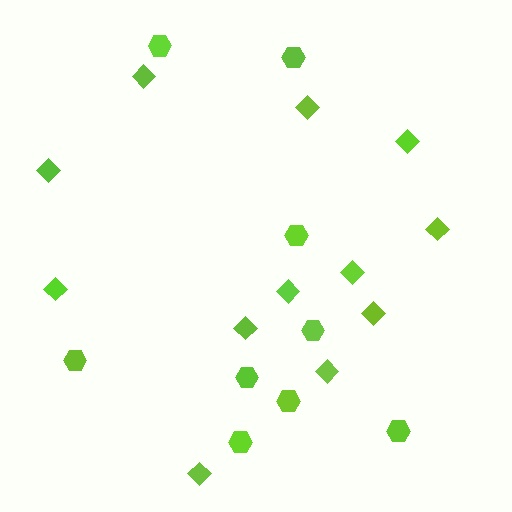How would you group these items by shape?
There are 2 groups: one group of hexagons (9) and one group of diamonds (12).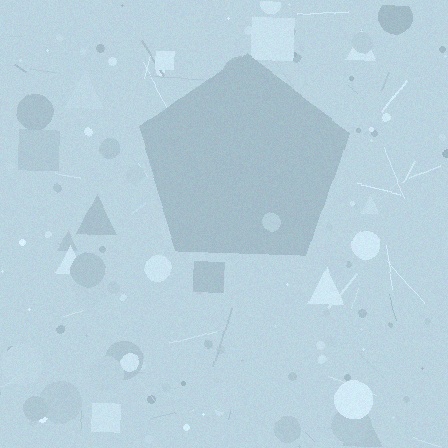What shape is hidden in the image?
A pentagon is hidden in the image.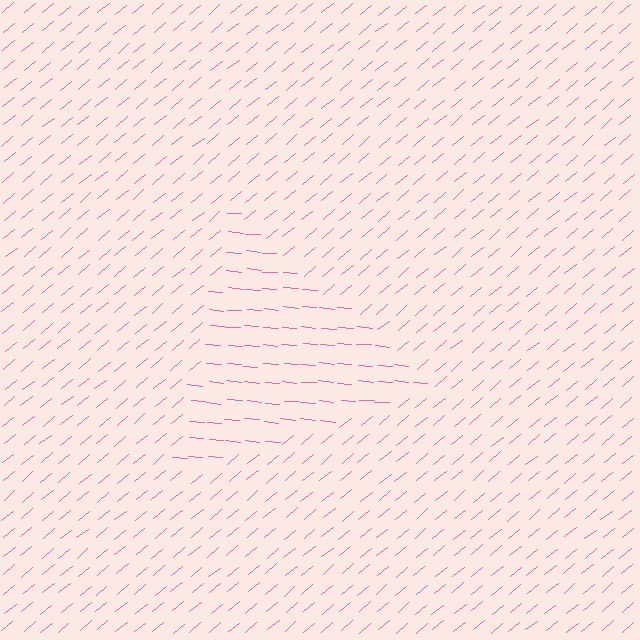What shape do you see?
I see a triangle.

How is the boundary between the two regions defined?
The boundary is defined purely by a change in line orientation (approximately 45 degrees difference). All lines are the same color and thickness.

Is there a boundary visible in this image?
Yes, there is a texture boundary formed by a change in line orientation.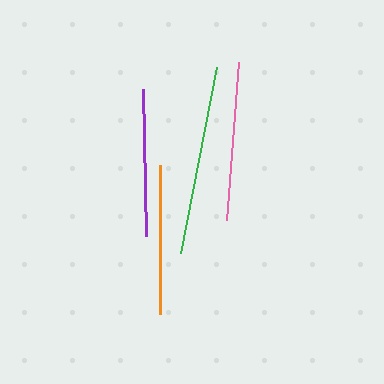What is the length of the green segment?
The green segment is approximately 190 pixels long.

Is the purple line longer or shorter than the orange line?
The orange line is longer than the purple line.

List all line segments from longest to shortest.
From longest to shortest: green, pink, orange, purple.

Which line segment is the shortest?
The purple line is the shortest at approximately 147 pixels.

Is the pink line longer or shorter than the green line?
The green line is longer than the pink line.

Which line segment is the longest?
The green line is the longest at approximately 190 pixels.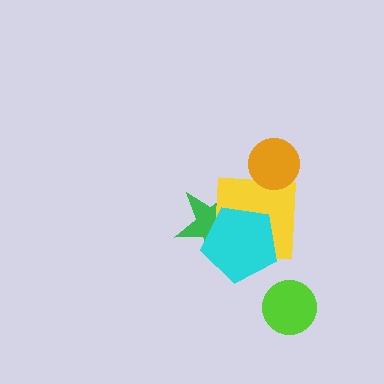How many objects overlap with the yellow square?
2 objects overlap with the yellow square.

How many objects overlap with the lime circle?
0 objects overlap with the lime circle.